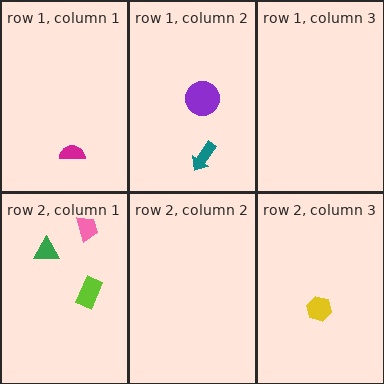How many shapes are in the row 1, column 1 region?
1.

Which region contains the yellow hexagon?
The row 2, column 3 region.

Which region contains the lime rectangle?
The row 2, column 1 region.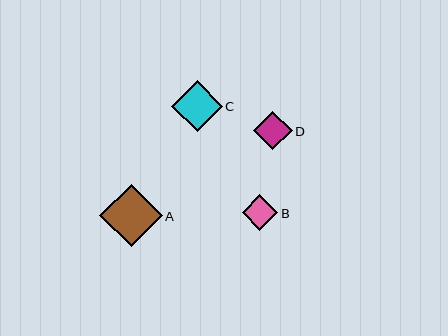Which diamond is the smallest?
Diamond B is the smallest with a size of approximately 36 pixels.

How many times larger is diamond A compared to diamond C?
Diamond A is approximately 1.2 times the size of diamond C.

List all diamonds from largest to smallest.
From largest to smallest: A, C, D, B.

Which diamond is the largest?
Diamond A is the largest with a size of approximately 62 pixels.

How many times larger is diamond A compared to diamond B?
Diamond A is approximately 1.7 times the size of diamond B.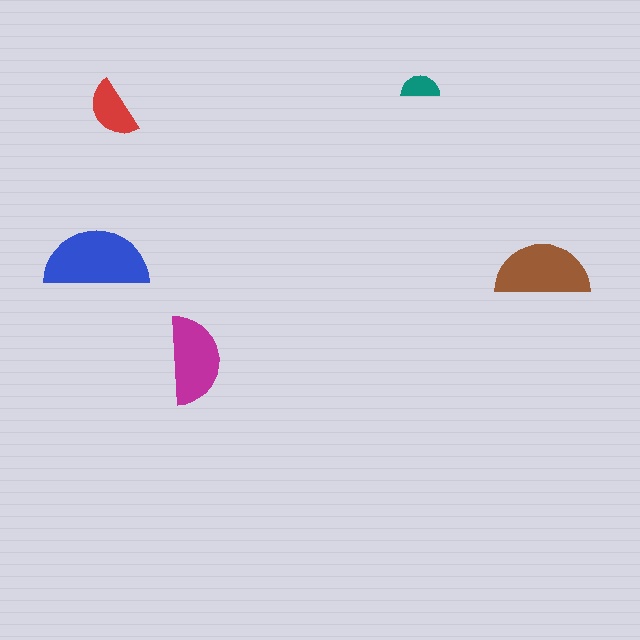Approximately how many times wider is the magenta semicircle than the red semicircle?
About 1.5 times wider.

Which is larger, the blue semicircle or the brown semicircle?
The blue one.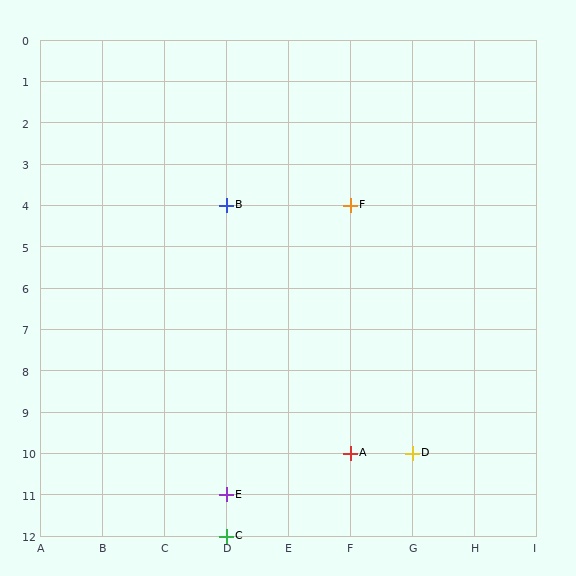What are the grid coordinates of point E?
Point E is at grid coordinates (D, 11).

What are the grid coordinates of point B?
Point B is at grid coordinates (D, 4).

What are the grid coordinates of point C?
Point C is at grid coordinates (D, 12).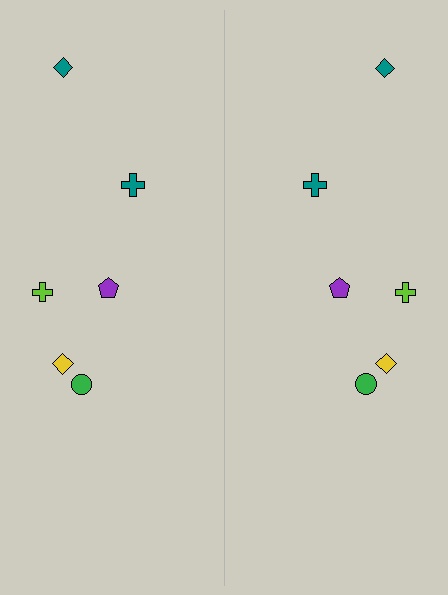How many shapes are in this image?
There are 12 shapes in this image.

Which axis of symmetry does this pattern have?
The pattern has a vertical axis of symmetry running through the center of the image.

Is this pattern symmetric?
Yes, this pattern has bilateral (reflection) symmetry.